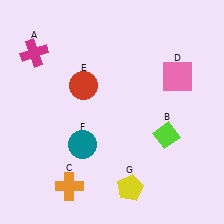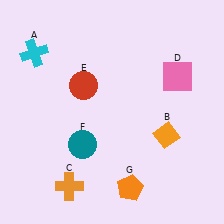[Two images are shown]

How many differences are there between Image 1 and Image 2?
There are 3 differences between the two images.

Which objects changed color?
A changed from magenta to cyan. B changed from lime to orange. G changed from yellow to orange.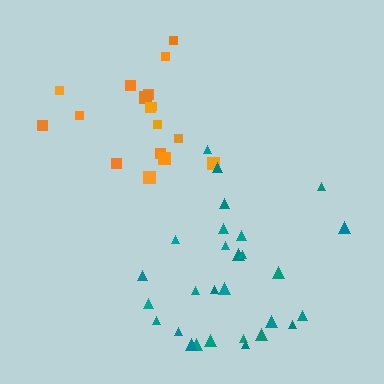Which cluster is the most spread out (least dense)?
Orange.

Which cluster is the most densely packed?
Teal.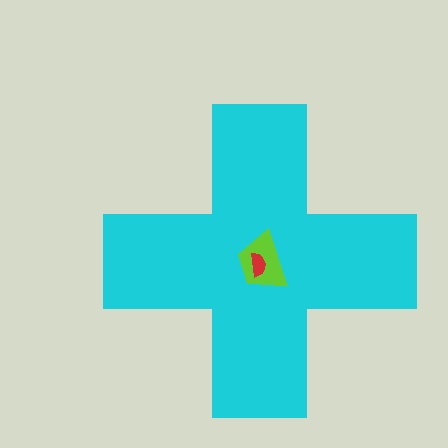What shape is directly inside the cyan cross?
The lime trapezoid.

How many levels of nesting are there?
3.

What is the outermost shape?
The cyan cross.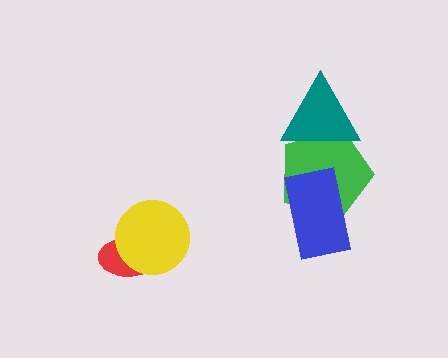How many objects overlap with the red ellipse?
1 object overlaps with the red ellipse.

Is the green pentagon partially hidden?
Yes, it is partially covered by another shape.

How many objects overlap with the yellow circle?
1 object overlaps with the yellow circle.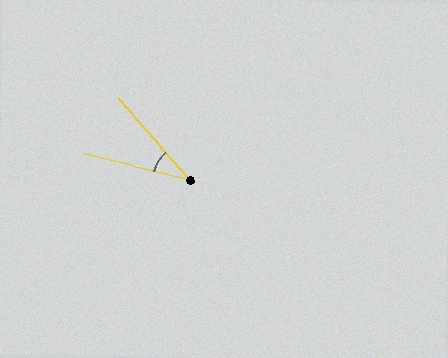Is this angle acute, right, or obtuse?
It is acute.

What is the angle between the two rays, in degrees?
Approximately 34 degrees.